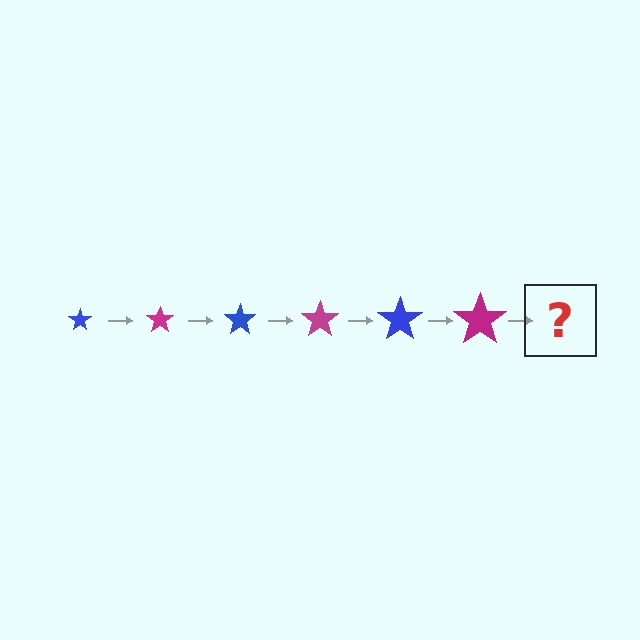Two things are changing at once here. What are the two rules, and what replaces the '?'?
The two rules are that the star grows larger each step and the color cycles through blue and magenta. The '?' should be a blue star, larger than the previous one.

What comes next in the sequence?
The next element should be a blue star, larger than the previous one.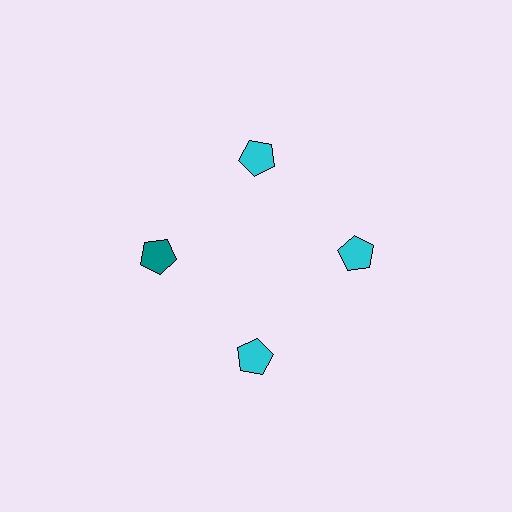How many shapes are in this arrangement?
There are 4 shapes arranged in a ring pattern.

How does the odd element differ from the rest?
It has a different color: teal instead of cyan.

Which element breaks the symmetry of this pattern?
The teal pentagon at roughly the 9 o'clock position breaks the symmetry. All other shapes are cyan pentagons.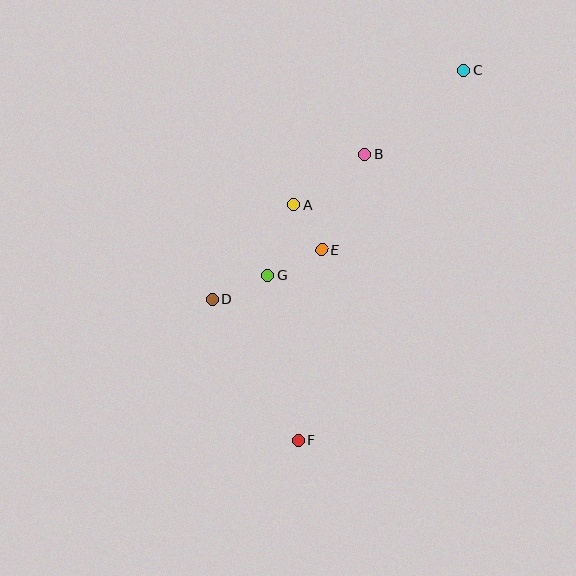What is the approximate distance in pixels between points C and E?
The distance between C and E is approximately 228 pixels.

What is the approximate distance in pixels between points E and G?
The distance between E and G is approximately 60 pixels.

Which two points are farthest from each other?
Points C and F are farthest from each other.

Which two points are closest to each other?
Points A and E are closest to each other.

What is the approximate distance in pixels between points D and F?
The distance between D and F is approximately 166 pixels.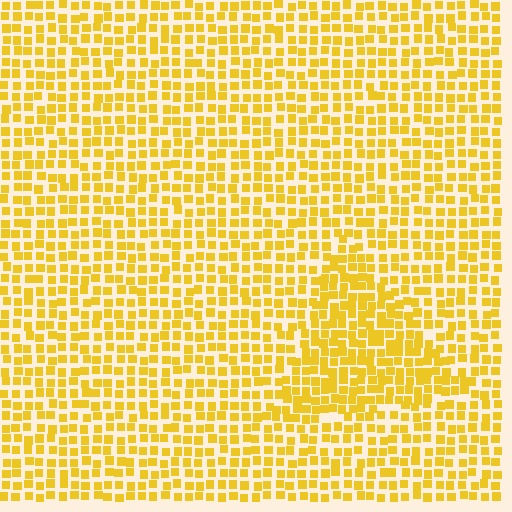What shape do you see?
I see a triangle.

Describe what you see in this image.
The image contains small yellow elements arranged at two different densities. A triangle-shaped region is visible where the elements are more densely packed than the surrounding area.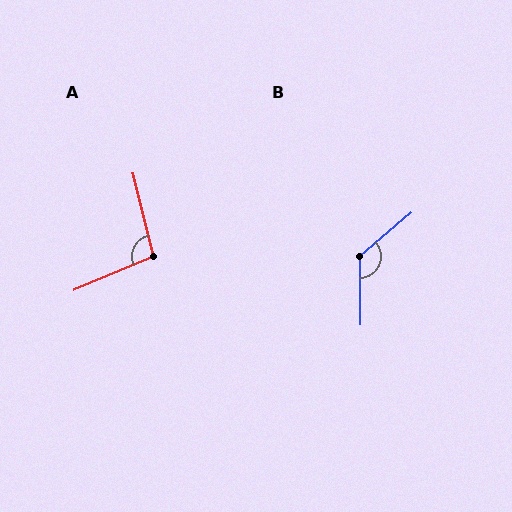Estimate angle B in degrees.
Approximately 130 degrees.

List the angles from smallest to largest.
A (99°), B (130°).